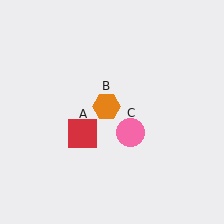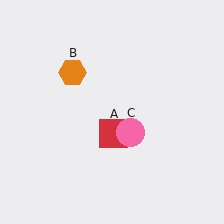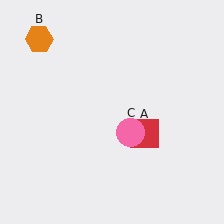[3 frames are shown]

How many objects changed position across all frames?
2 objects changed position: red square (object A), orange hexagon (object B).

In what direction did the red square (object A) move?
The red square (object A) moved right.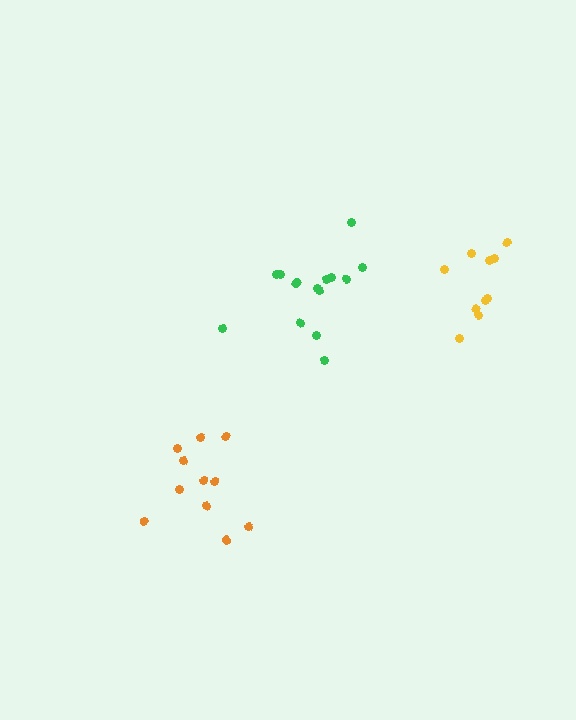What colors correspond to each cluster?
The clusters are colored: green, orange, yellow.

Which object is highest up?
The yellow cluster is topmost.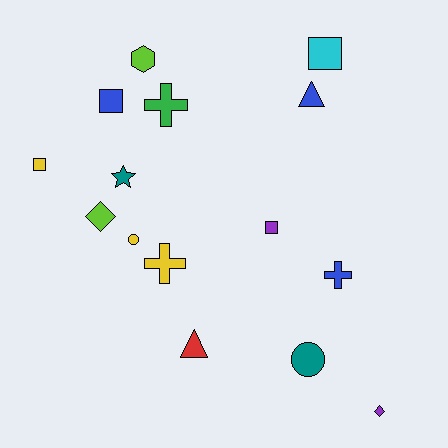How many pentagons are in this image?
There are no pentagons.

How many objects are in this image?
There are 15 objects.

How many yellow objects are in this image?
There are 3 yellow objects.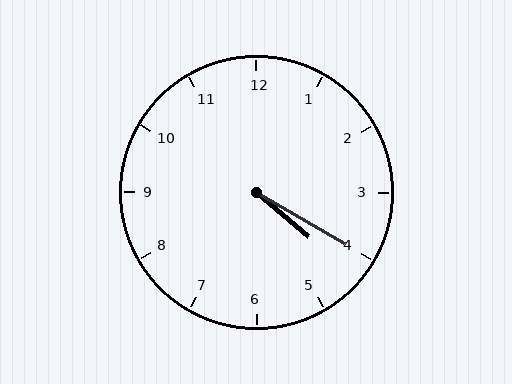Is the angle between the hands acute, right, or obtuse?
It is acute.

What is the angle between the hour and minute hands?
Approximately 10 degrees.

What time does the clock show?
4:20.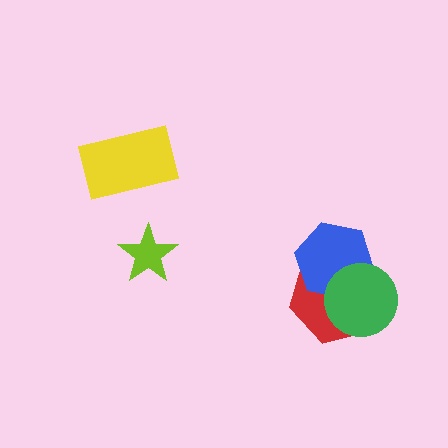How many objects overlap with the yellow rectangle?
0 objects overlap with the yellow rectangle.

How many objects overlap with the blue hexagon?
2 objects overlap with the blue hexagon.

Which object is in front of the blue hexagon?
The green circle is in front of the blue hexagon.